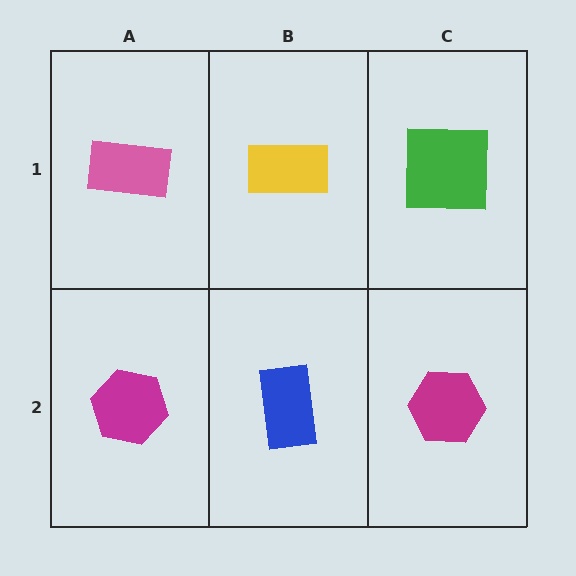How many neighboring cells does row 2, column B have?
3.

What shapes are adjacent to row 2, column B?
A yellow rectangle (row 1, column B), a magenta hexagon (row 2, column A), a magenta hexagon (row 2, column C).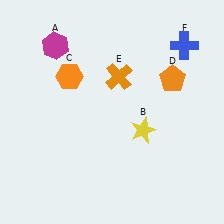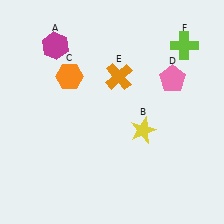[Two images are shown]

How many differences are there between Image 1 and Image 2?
There are 2 differences between the two images.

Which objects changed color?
D changed from orange to pink. F changed from blue to lime.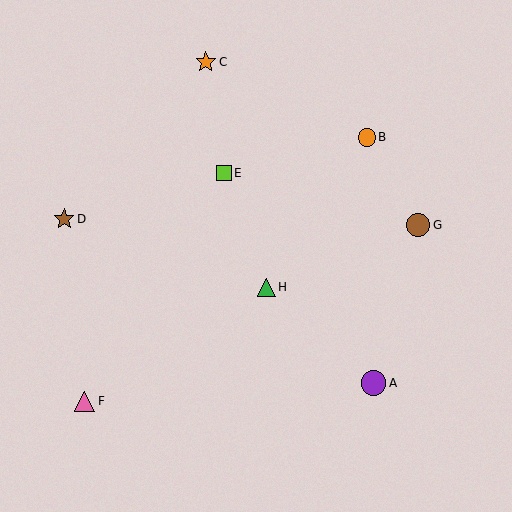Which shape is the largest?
The purple circle (labeled A) is the largest.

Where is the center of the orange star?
The center of the orange star is at (206, 62).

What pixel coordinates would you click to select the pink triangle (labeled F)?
Click at (85, 401) to select the pink triangle F.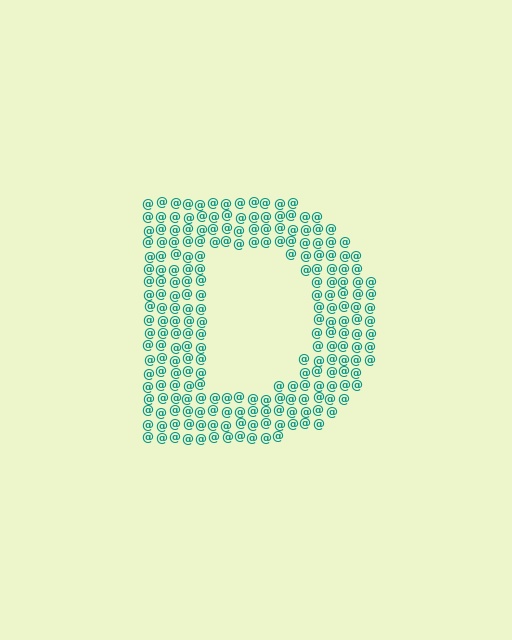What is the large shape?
The large shape is the letter D.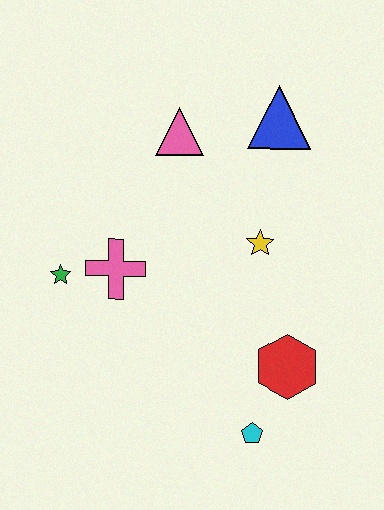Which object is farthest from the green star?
The blue triangle is farthest from the green star.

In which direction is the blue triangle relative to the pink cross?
The blue triangle is to the right of the pink cross.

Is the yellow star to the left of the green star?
No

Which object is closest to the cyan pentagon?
The red hexagon is closest to the cyan pentagon.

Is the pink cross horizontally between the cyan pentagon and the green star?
Yes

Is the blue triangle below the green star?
No